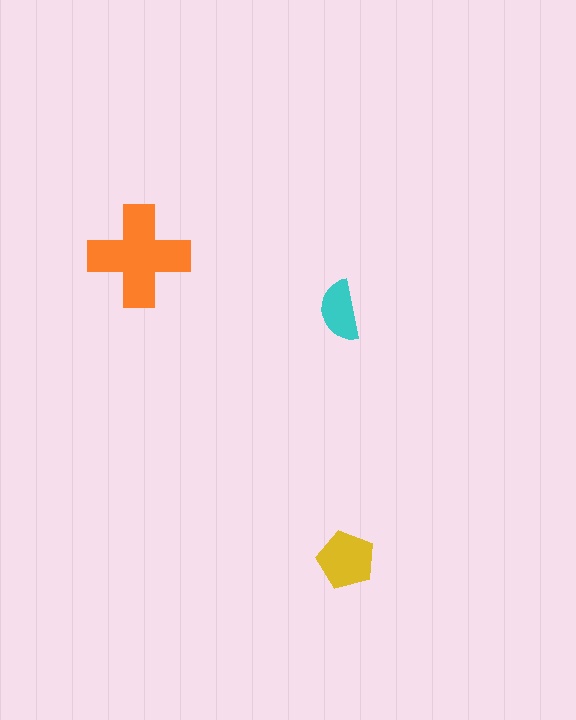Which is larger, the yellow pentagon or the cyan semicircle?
The yellow pentagon.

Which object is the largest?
The orange cross.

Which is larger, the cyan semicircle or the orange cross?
The orange cross.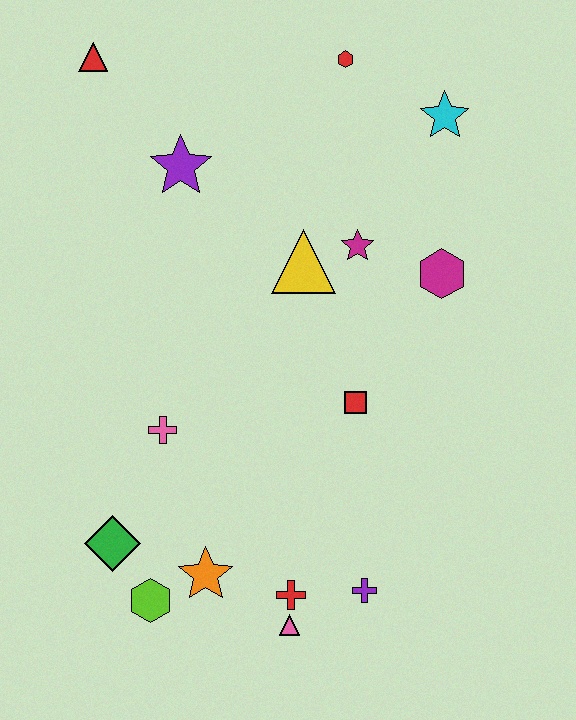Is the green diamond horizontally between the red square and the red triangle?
Yes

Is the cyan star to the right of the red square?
Yes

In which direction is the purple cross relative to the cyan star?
The purple cross is below the cyan star.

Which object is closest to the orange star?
The lime hexagon is closest to the orange star.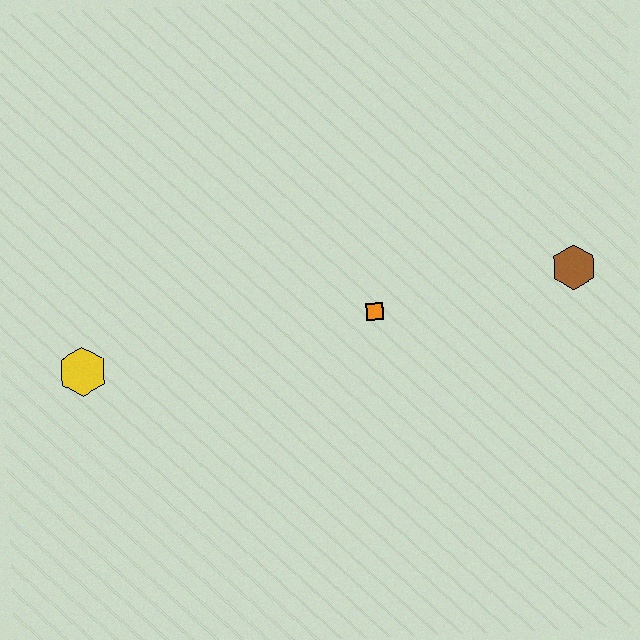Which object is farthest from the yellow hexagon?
The brown hexagon is farthest from the yellow hexagon.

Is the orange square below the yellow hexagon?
No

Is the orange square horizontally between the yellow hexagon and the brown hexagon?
Yes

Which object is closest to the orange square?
The brown hexagon is closest to the orange square.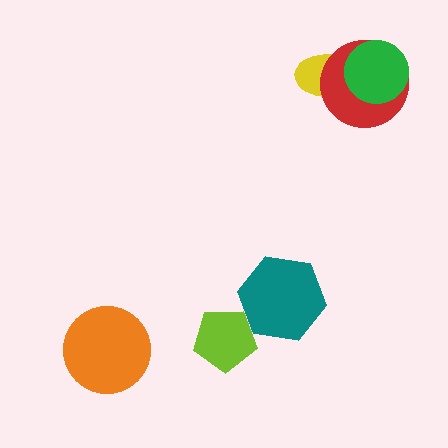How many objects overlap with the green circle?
2 objects overlap with the green circle.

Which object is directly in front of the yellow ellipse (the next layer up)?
The red circle is directly in front of the yellow ellipse.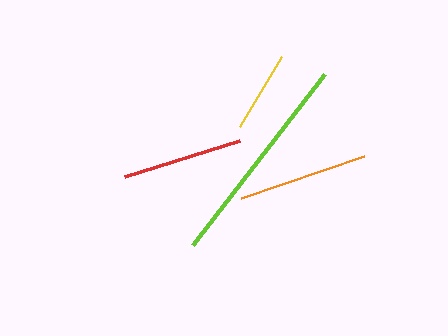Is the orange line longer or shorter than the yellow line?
The orange line is longer than the yellow line.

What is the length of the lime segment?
The lime segment is approximately 216 pixels long.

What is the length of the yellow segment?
The yellow segment is approximately 82 pixels long.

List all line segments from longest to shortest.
From longest to shortest: lime, orange, red, yellow.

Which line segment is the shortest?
The yellow line is the shortest at approximately 82 pixels.